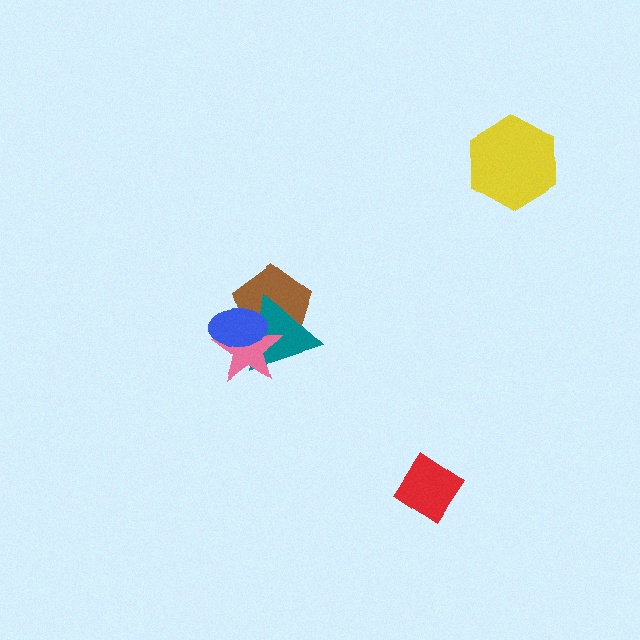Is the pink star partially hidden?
Yes, it is partially covered by another shape.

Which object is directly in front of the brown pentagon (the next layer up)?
The teal triangle is directly in front of the brown pentagon.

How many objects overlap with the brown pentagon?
3 objects overlap with the brown pentagon.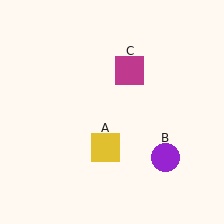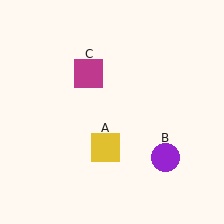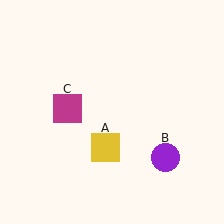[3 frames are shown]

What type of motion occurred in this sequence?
The magenta square (object C) rotated counterclockwise around the center of the scene.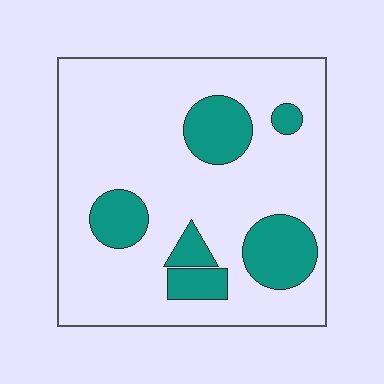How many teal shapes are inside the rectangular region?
6.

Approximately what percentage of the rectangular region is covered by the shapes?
Approximately 20%.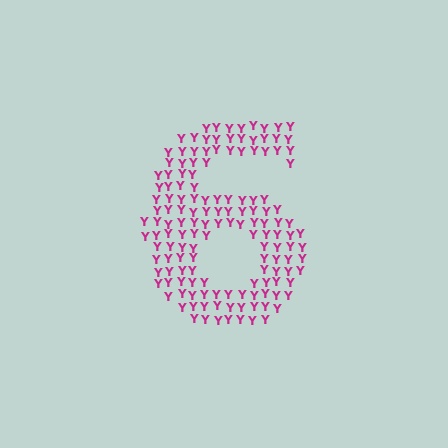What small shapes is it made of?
It is made of small letter Y's.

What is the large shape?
The large shape is the digit 6.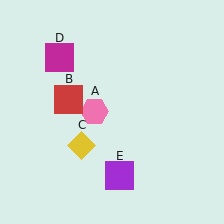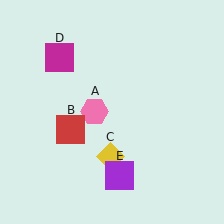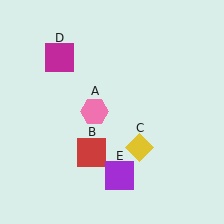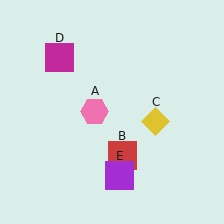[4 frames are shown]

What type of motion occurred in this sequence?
The red square (object B), yellow diamond (object C) rotated counterclockwise around the center of the scene.